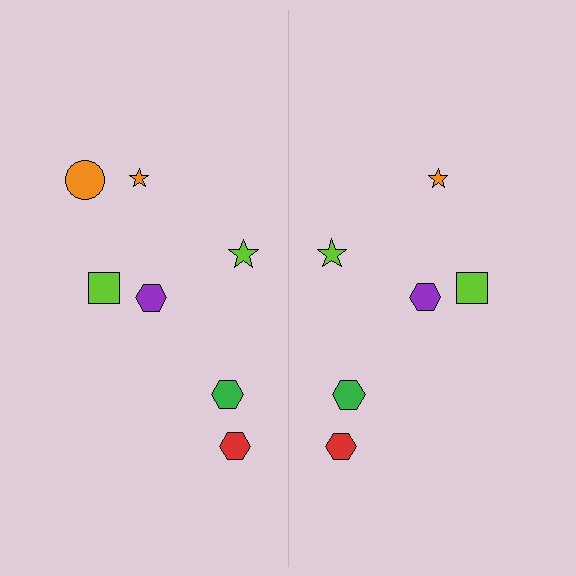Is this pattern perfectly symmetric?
No, the pattern is not perfectly symmetric. A orange circle is missing from the right side.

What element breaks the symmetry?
A orange circle is missing from the right side.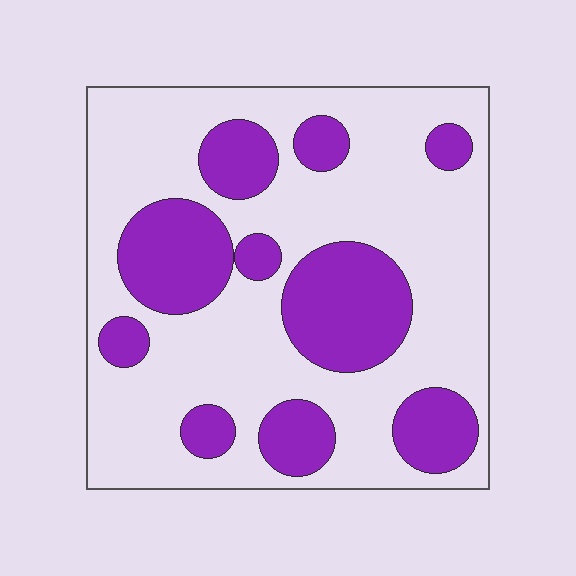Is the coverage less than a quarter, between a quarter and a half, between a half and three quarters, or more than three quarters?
Between a quarter and a half.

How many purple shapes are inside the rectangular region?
10.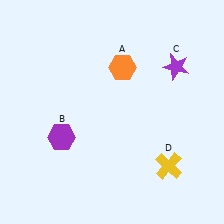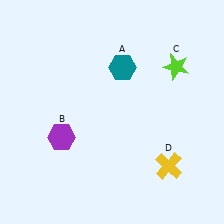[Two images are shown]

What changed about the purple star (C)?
In Image 1, C is purple. In Image 2, it changed to lime.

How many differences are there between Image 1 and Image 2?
There are 2 differences between the two images.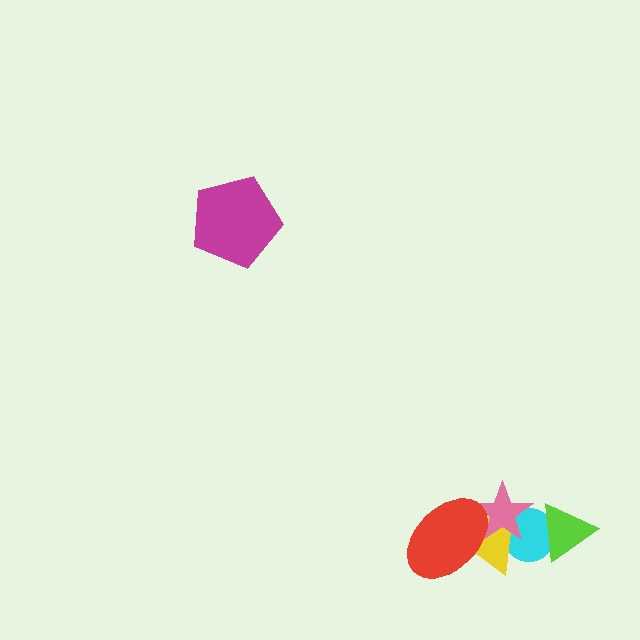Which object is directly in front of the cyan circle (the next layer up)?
The yellow triangle is directly in front of the cyan circle.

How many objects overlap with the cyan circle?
3 objects overlap with the cyan circle.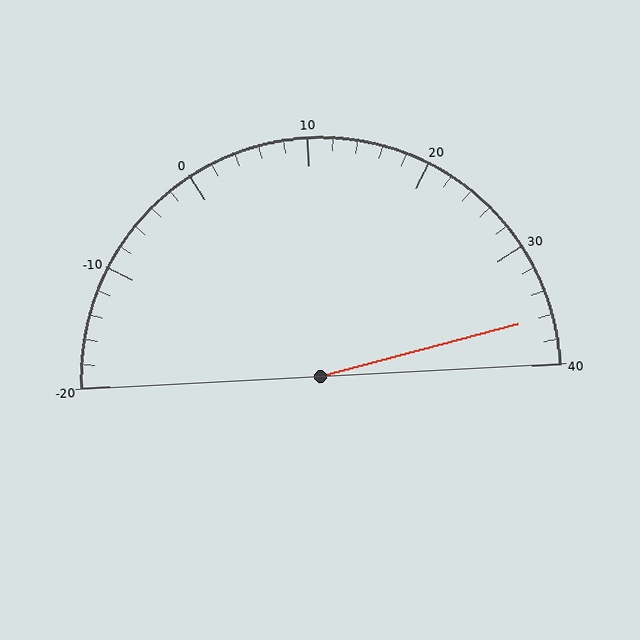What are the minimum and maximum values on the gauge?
The gauge ranges from -20 to 40.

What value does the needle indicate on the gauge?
The needle indicates approximately 36.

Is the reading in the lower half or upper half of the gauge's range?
The reading is in the upper half of the range (-20 to 40).